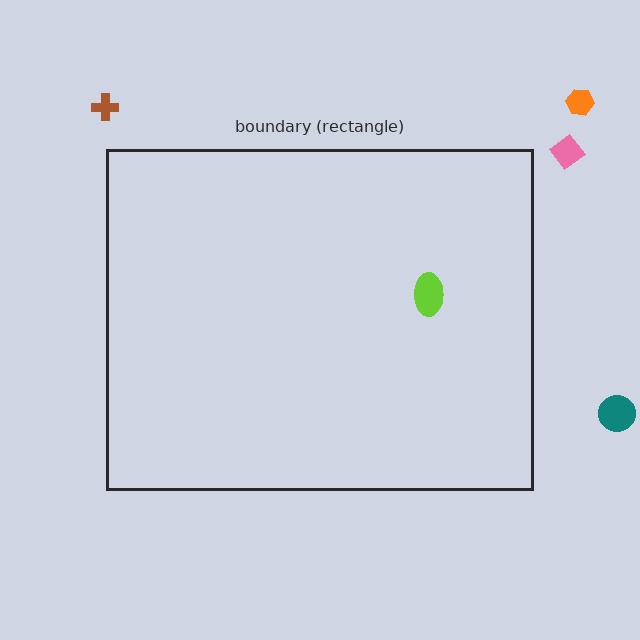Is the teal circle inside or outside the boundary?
Outside.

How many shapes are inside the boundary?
1 inside, 4 outside.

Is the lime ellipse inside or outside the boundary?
Inside.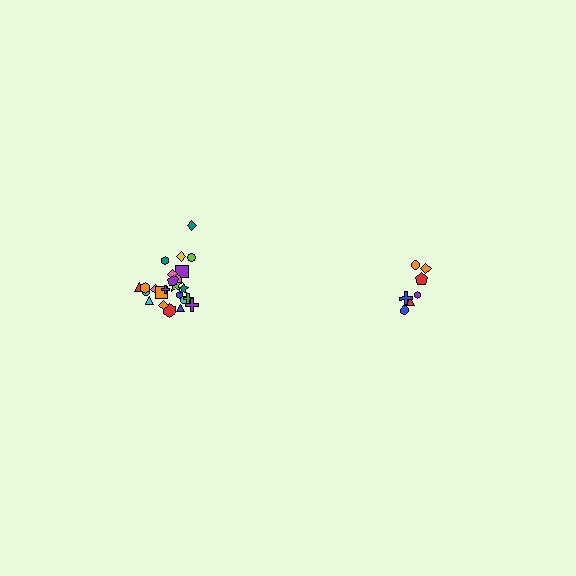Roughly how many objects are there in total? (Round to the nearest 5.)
Roughly 30 objects in total.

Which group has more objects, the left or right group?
The left group.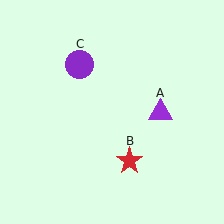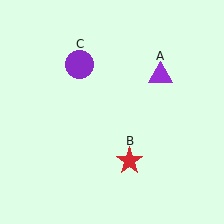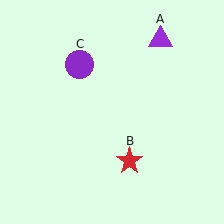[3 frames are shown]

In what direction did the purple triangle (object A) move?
The purple triangle (object A) moved up.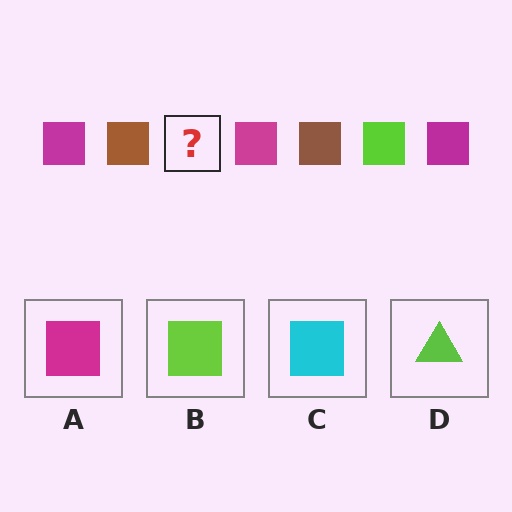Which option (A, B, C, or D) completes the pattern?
B.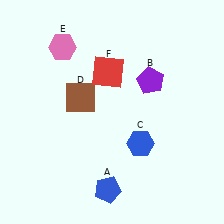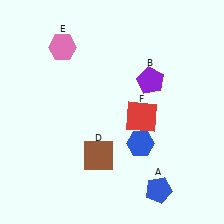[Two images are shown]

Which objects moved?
The objects that moved are: the blue pentagon (A), the brown square (D), the red square (F).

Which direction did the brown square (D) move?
The brown square (D) moved down.